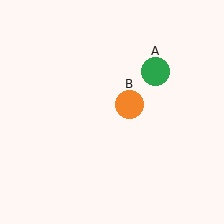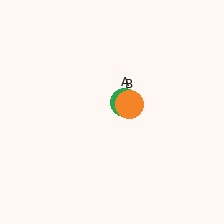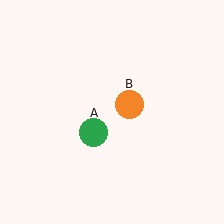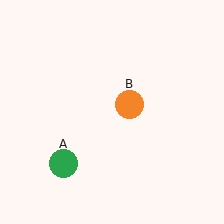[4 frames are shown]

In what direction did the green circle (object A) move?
The green circle (object A) moved down and to the left.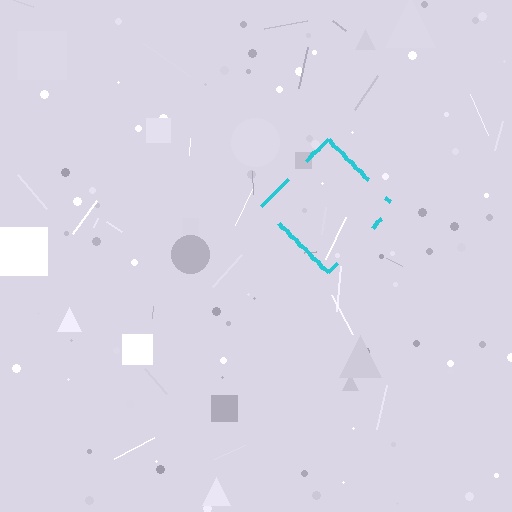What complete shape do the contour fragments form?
The contour fragments form a diamond.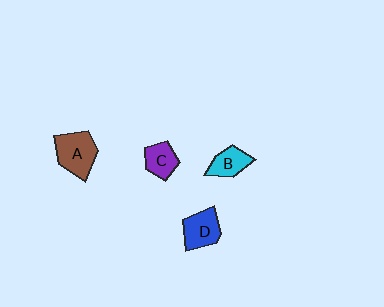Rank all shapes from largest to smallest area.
From largest to smallest: A (brown), D (blue), B (cyan), C (purple).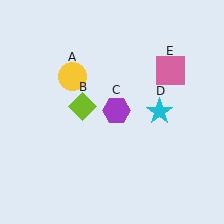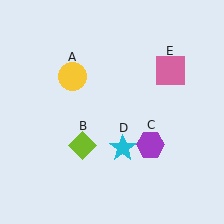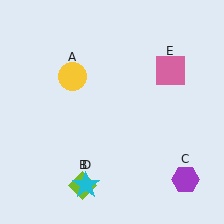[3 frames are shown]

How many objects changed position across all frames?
3 objects changed position: lime diamond (object B), purple hexagon (object C), cyan star (object D).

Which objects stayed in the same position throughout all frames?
Yellow circle (object A) and pink square (object E) remained stationary.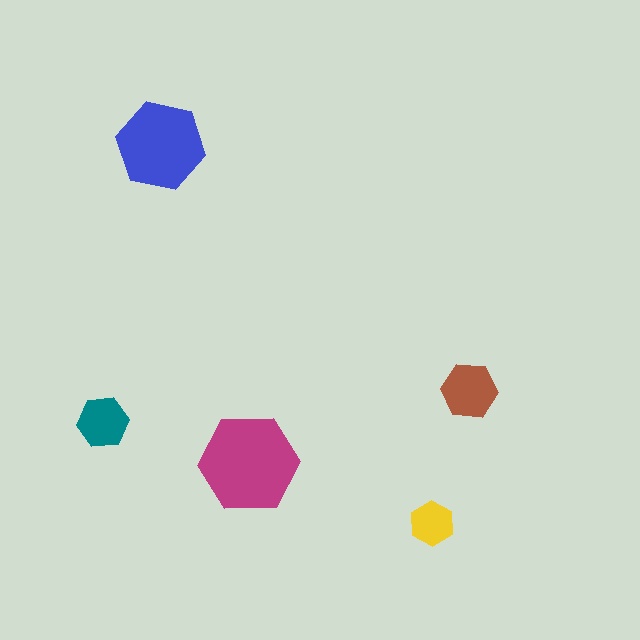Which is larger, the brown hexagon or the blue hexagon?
The blue one.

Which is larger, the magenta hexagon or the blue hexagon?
The magenta one.